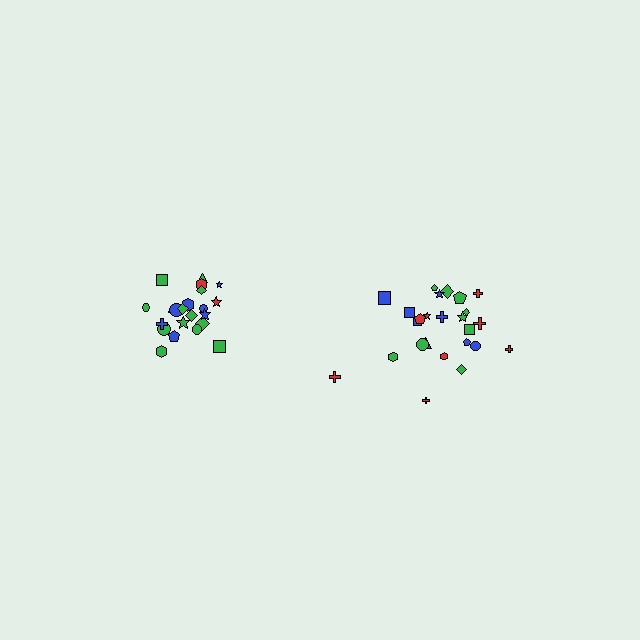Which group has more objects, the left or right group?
The right group.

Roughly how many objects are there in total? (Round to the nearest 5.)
Roughly 45 objects in total.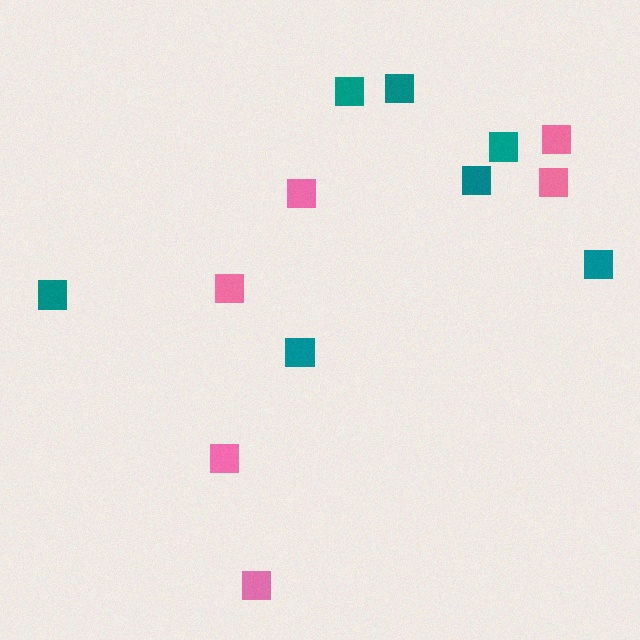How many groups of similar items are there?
There are 2 groups: one group of pink squares (6) and one group of teal squares (7).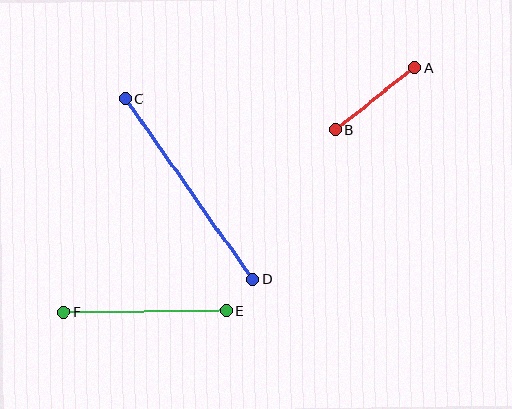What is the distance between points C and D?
The distance is approximately 222 pixels.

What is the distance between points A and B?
The distance is approximately 101 pixels.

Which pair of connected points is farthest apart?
Points C and D are farthest apart.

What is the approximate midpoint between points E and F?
The midpoint is at approximately (145, 312) pixels.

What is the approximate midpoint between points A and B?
The midpoint is at approximately (375, 99) pixels.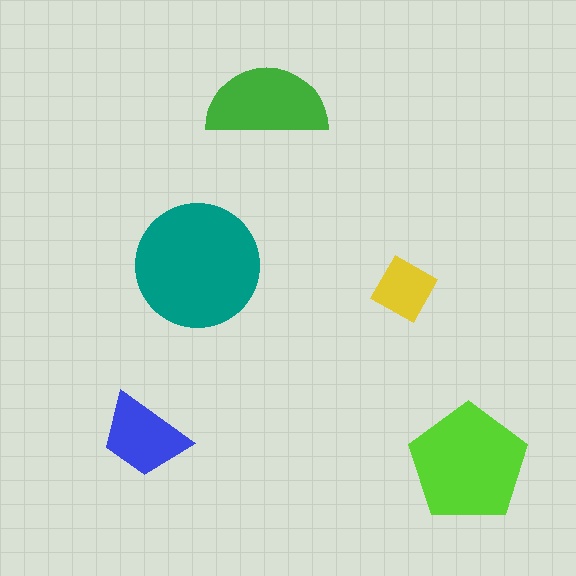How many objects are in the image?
There are 5 objects in the image.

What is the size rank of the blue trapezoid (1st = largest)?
4th.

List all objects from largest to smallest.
The teal circle, the lime pentagon, the green semicircle, the blue trapezoid, the yellow diamond.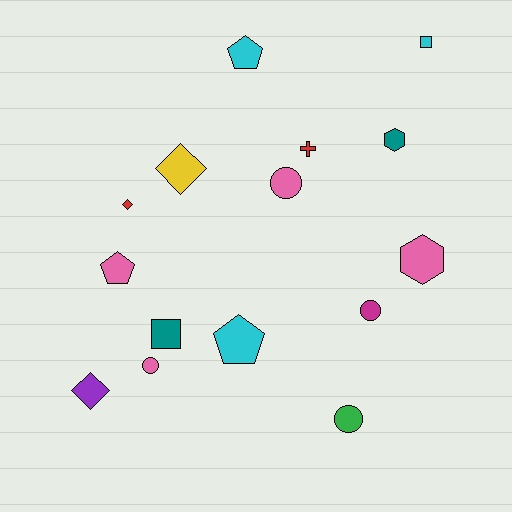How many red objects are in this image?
There are 2 red objects.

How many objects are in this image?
There are 15 objects.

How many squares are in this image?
There are 2 squares.